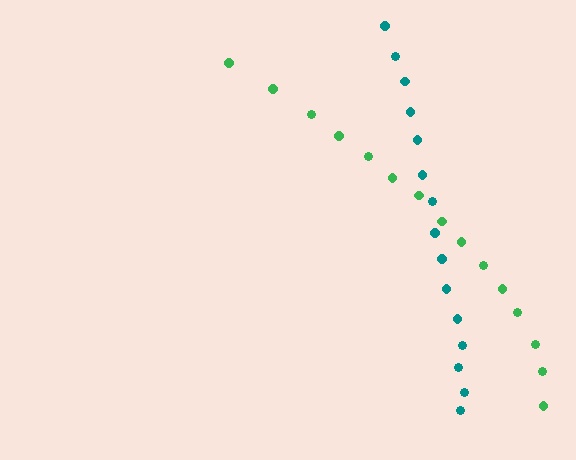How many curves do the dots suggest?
There are 2 distinct paths.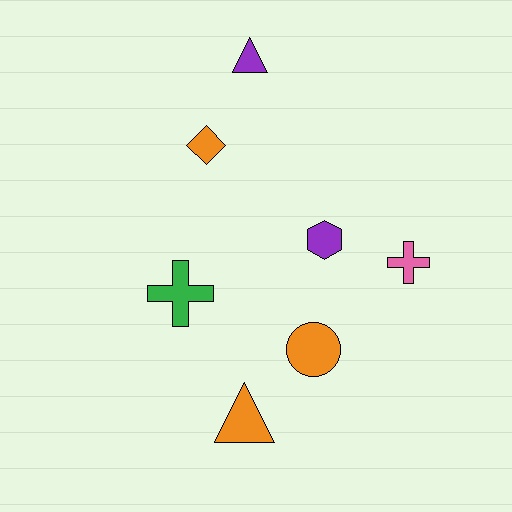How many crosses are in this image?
There are 2 crosses.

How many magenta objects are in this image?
There are no magenta objects.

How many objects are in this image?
There are 7 objects.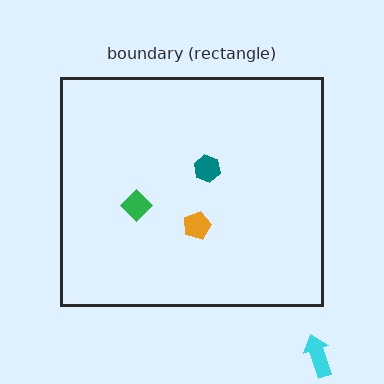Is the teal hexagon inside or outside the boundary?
Inside.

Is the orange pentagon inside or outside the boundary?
Inside.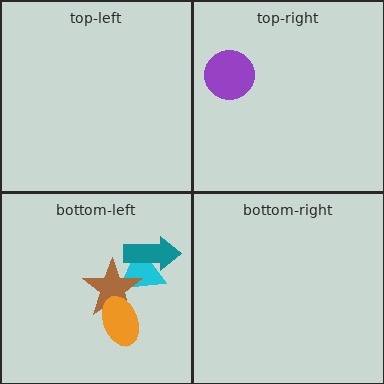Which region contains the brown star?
The bottom-left region.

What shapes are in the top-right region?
The purple circle.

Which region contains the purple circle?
The top-right region.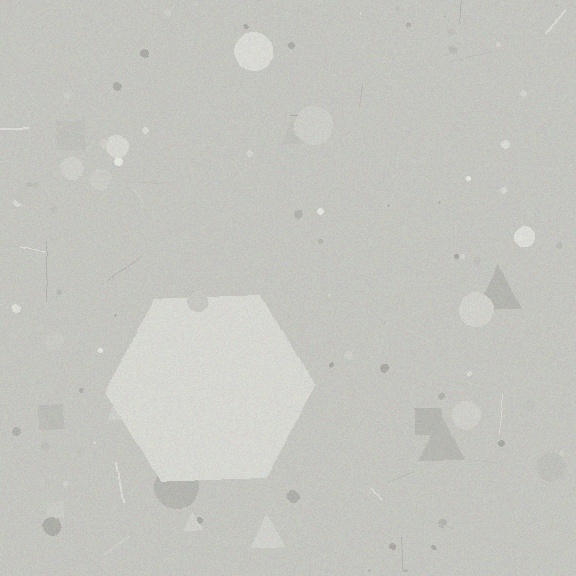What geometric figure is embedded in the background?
A hexagon is embedded in the background.